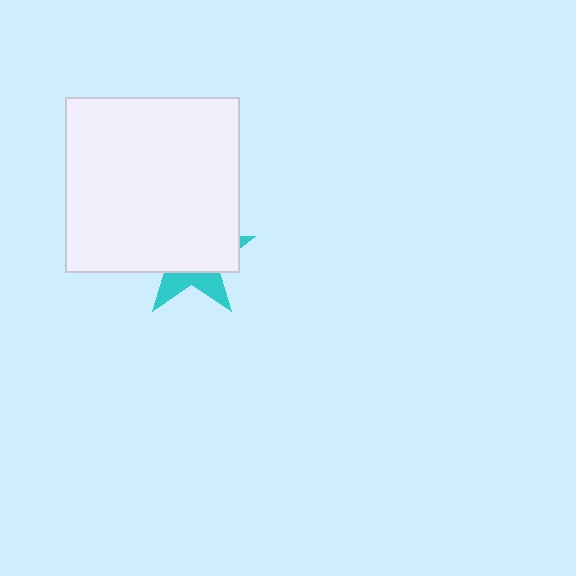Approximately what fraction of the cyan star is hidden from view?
Roughly 69% of the cyan star is hidden behind the white square.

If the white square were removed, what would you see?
You would see the complete cyan star.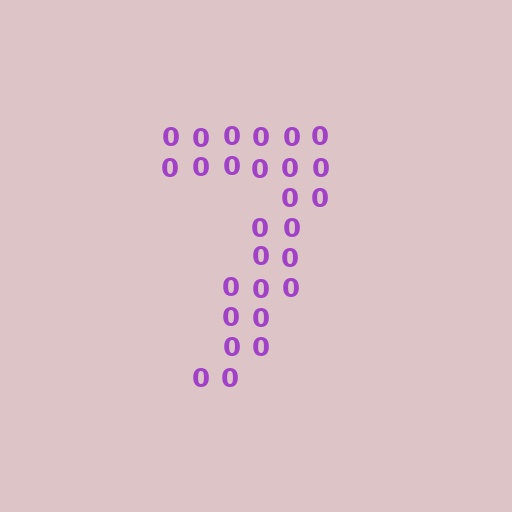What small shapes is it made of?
It is made of small digit 0's.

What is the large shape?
The large shape is the digit 7.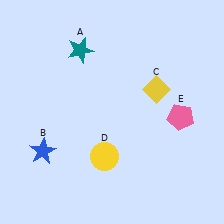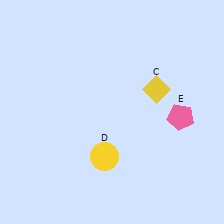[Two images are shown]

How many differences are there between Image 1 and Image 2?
There are 2 differences between the two images.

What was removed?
The teal star (A), the blue star (B) were removed in Image 2.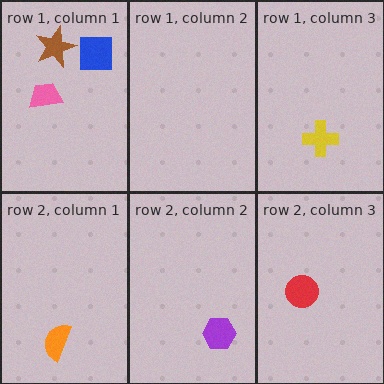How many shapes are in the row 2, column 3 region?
1.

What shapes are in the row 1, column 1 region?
The blue square, the brown star, the pink trapezoid.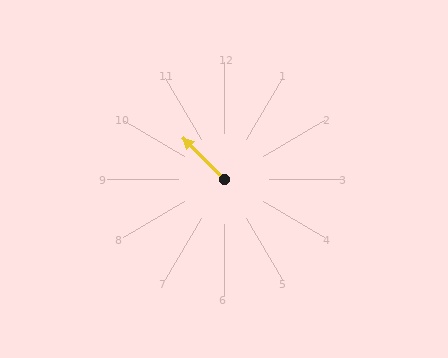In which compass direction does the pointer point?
Northwest.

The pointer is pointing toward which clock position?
Roughly 10 o'clock.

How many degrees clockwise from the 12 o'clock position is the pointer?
Approximately 315 degrees.